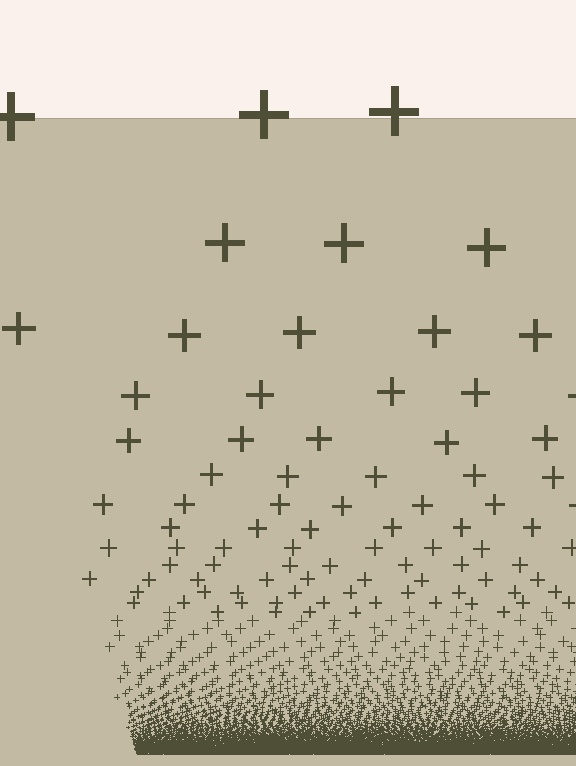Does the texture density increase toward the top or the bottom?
Density increases toward the bottom.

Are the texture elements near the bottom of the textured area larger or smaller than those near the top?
Smaller. The gradient is inverted — elements near the bottom are smaller and denser.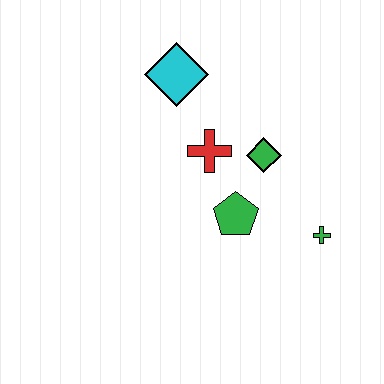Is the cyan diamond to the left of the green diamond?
Yes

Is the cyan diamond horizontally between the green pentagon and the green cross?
No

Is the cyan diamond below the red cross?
No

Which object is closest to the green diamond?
The red cross is closest to the green diamond.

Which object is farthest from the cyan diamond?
The green cross is farthest from the cyan diamond.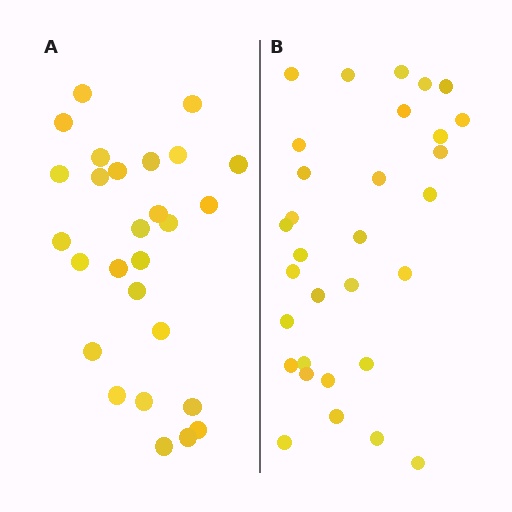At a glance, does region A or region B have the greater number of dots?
Region B (the right region) has more dots.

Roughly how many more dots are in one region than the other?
Region B has about 4 more dots than region A.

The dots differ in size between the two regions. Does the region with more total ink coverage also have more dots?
No. Region A has more total ink coverage because its dots are larger, but region B actually contains more individual dots. Total area can be misleading — the number of items is what matters here.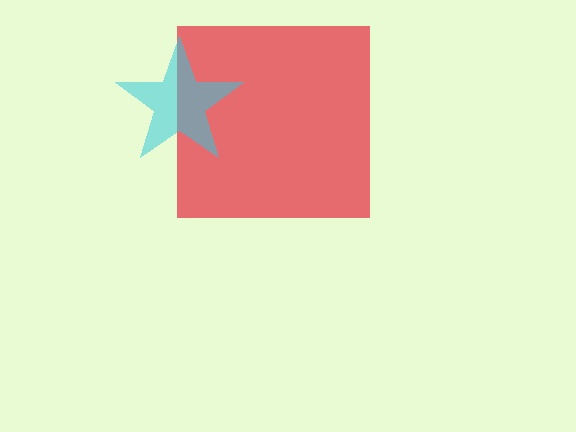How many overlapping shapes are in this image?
There are 2 overlapping shapes in the image.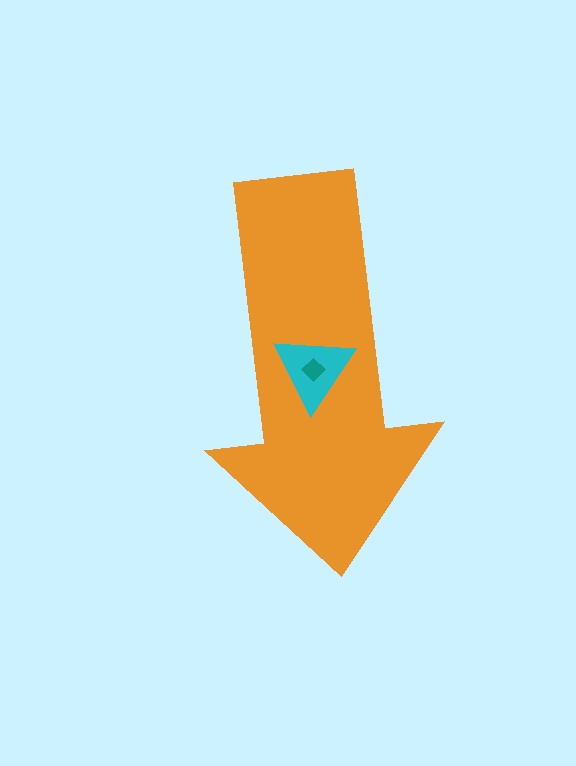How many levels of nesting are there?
3.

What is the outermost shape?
The orange arrow.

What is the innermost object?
The teal diamond.